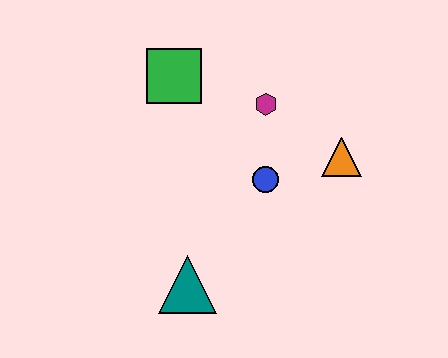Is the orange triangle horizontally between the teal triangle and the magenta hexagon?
No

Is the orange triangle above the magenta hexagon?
No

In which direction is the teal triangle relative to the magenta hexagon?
The teal triangle is below the magenta hexagon.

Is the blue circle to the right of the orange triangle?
No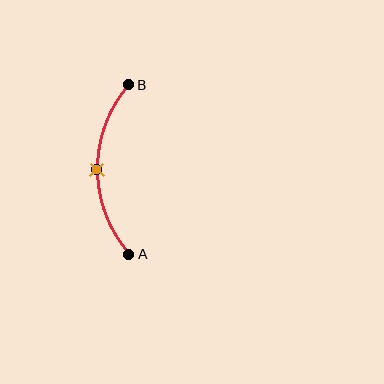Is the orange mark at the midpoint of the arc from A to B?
Yes. The orange mark lies on the arc at equal arc-length from both A and B — it is the arc midpoint.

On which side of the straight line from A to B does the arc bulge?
The arc bulges to the left of the straight line connecting A and B.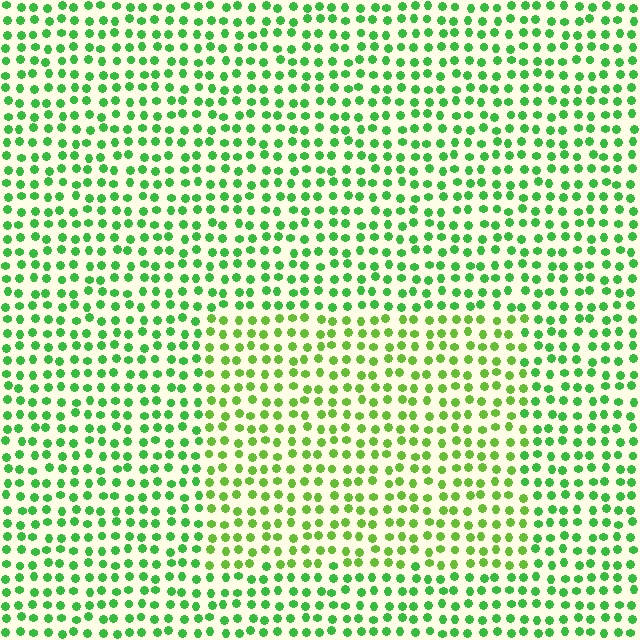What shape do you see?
I see a rectangle.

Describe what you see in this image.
The image is filled with small green elements in a uniform arrangement. A rectangle-shaped region is visible where the elements are tinted to a slightly different hue, forming a subtle color boundary.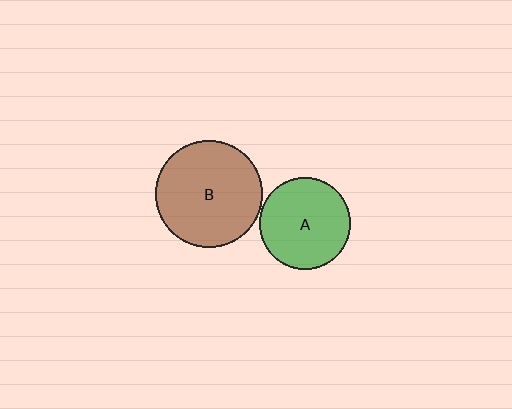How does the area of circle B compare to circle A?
Approximately 1.4 times.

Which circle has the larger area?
Circle B (brown).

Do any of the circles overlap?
No, none of the circles overlap.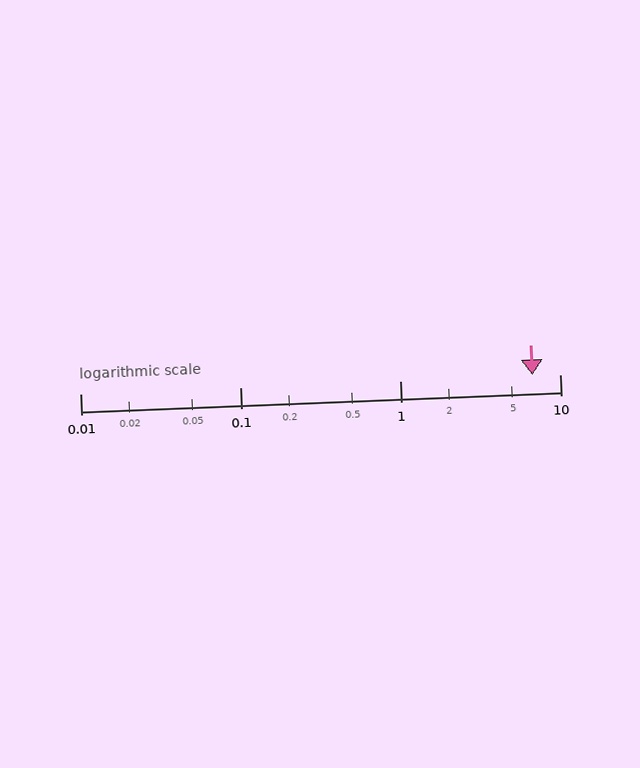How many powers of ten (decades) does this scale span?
The scale spans 3 decades, from 0.01 to 10.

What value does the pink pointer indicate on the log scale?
The pointer indicates approximately 6.7.